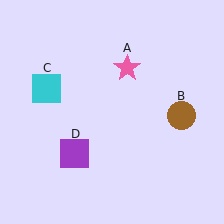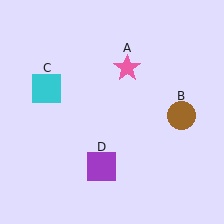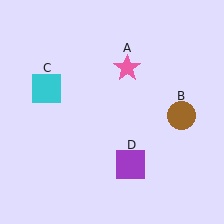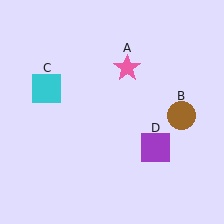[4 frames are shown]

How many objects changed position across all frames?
1 object changed position: purple square (object D).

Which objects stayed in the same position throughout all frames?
Pink star (object A) and brown circle (object B) and cyan square (object C) remained stationary.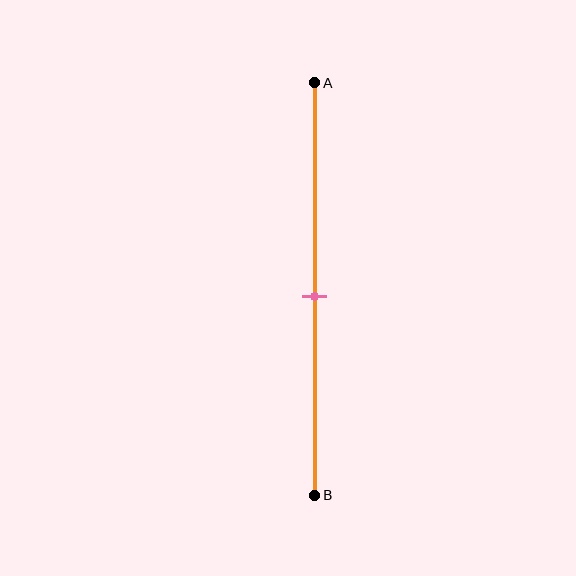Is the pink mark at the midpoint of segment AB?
Yes, the mark is approximately at the midpoint.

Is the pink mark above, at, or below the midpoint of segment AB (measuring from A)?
The pink mark is approximately at the midpoint of segment AB.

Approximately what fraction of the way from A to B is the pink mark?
The pink mark is approximately 50% of the way from A to B.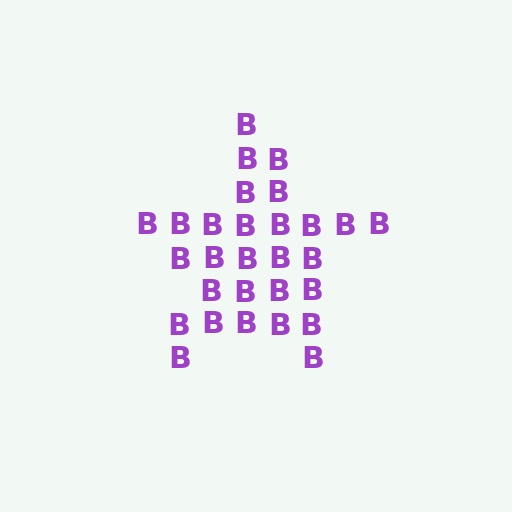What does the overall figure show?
The overall figure shows a star.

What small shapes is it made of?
It is made of small letter B's.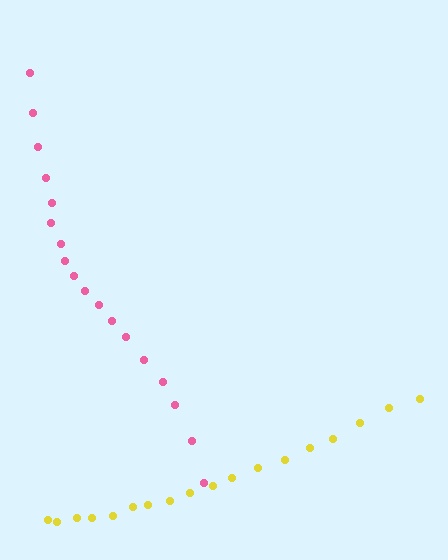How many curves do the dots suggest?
There are 2 distinct paths.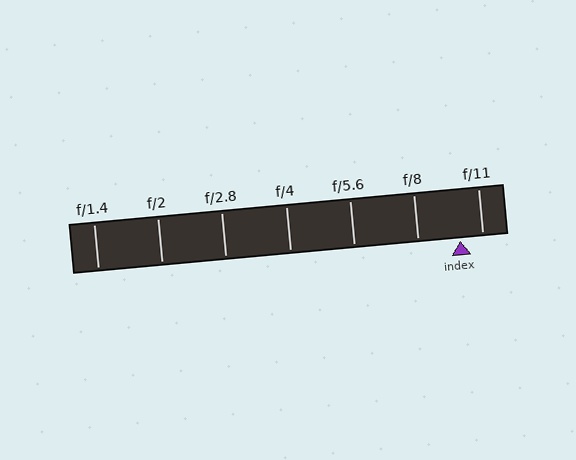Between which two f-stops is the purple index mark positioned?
The index mark is between f/8 and f/11.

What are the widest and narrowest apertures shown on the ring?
The widest aperture shown is f/1.4 and the narrowest is f/11.